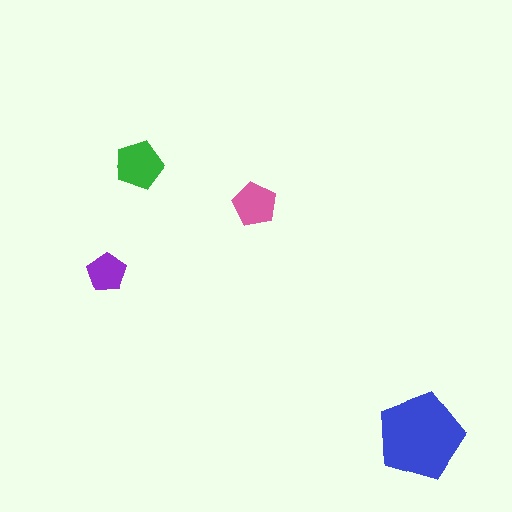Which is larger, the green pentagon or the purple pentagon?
The green one.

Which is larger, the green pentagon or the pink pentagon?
The green one.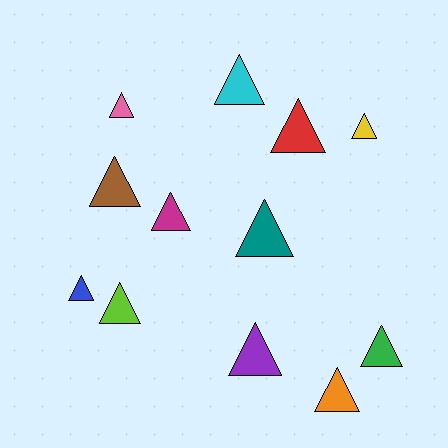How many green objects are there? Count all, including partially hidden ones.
There is 1 green object.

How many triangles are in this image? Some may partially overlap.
There are 12 triangles.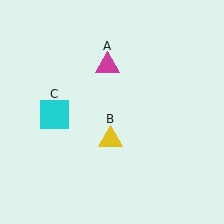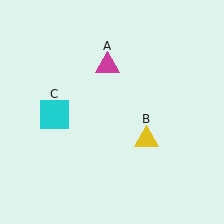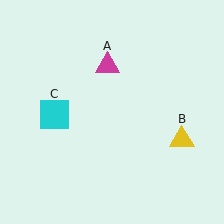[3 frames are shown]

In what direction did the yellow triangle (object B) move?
The yellow triangle (object B) moved right.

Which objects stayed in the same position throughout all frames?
Magenta triangle (object A) and cyan square (object C) remained stationary.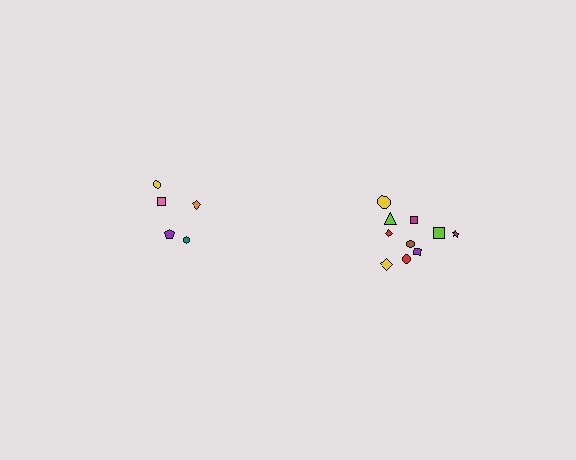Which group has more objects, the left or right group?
The right group.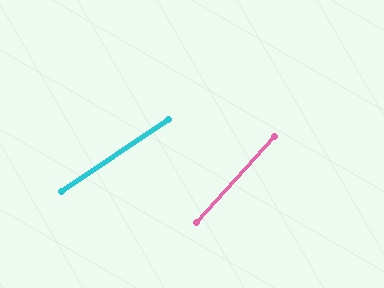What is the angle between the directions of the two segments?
Approximately 14 degrees.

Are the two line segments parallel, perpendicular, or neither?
Neither parallel nor perpendicular — they differ by about 14°.